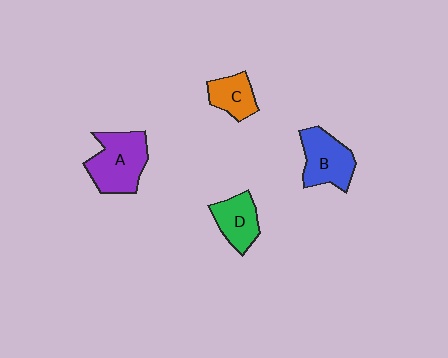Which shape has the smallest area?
Shape C (orange).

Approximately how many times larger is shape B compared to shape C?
Approximately 1.5 times.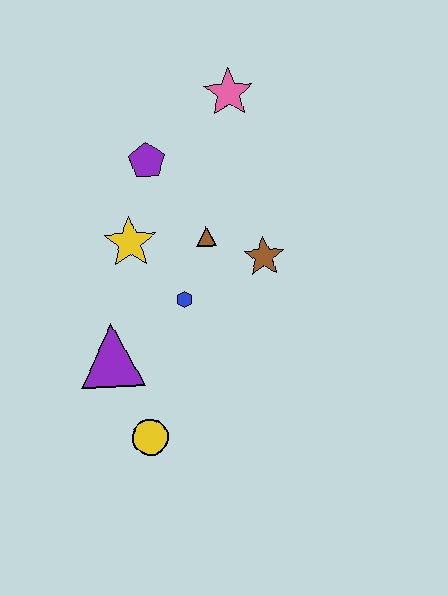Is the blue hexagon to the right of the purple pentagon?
Yes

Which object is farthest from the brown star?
The yellow circle is farthest from the brown star.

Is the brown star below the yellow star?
Yes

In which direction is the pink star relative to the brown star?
The pink star is above the brown star.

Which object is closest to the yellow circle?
The purple triangle is closest to the yellow circle.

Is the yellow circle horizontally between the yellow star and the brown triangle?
Yes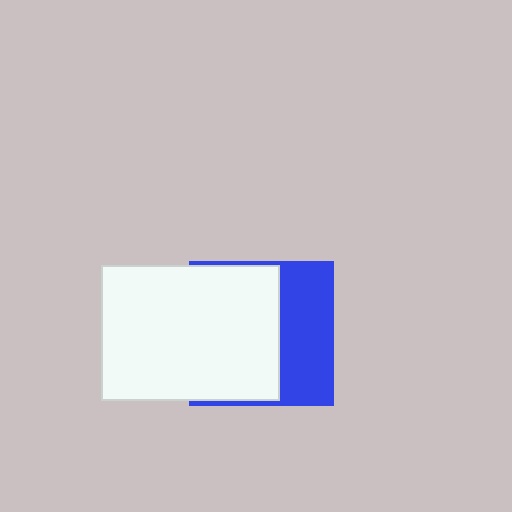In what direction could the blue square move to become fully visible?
The blue square could move right. That would shift it out from behind the white rectangle entirely.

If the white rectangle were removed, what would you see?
You would see the complete blue square.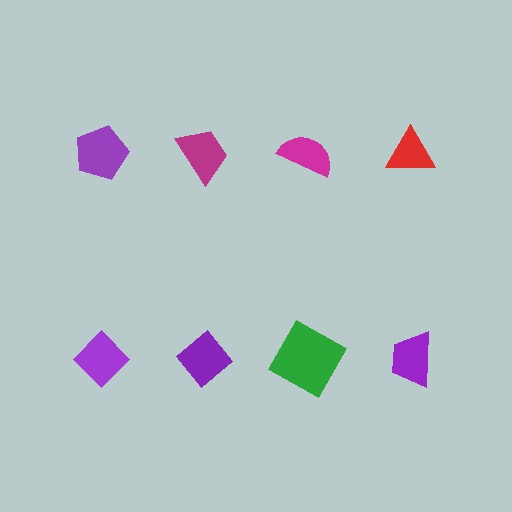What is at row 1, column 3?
A magenta semicircle.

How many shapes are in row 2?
4 shapes.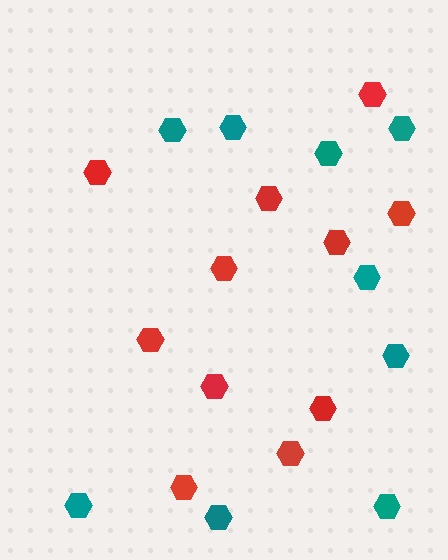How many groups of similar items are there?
There are 2 groups: one group of red hexagons (11) and one group of teal hexagons (9).